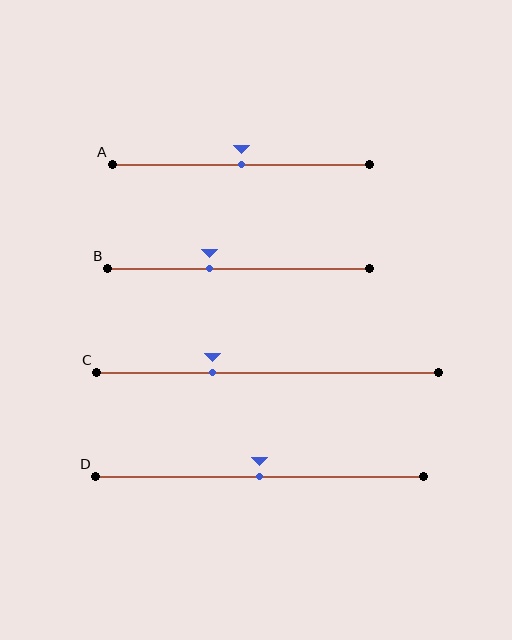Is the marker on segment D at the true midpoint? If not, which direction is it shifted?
Yes, the marker on segment D is at the true midpoint.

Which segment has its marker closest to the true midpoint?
Segment A has its marker closest to the true midpoint.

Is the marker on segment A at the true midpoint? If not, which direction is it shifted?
Yes, the marker on segment A is at the true midpoint.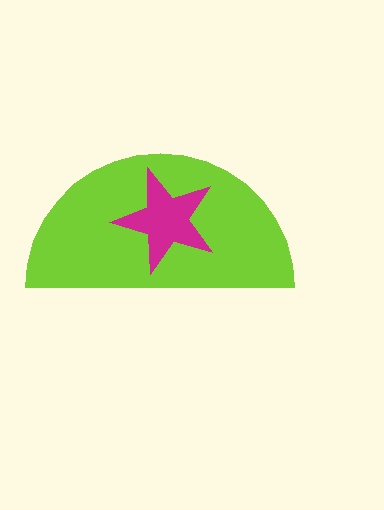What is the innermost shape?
The magenta star.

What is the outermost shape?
The lime semicircle.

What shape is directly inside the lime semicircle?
The magenta star.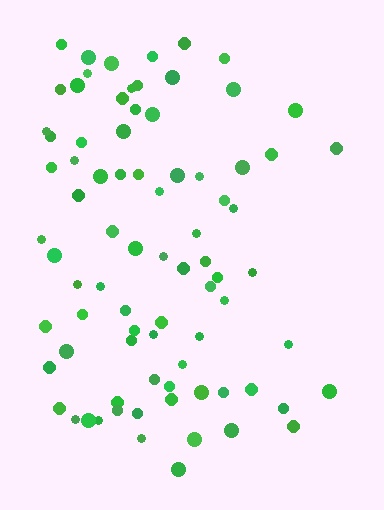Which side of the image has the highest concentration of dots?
The left.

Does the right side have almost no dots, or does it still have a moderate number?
Still a moderate number, just noticeably fewer than the left.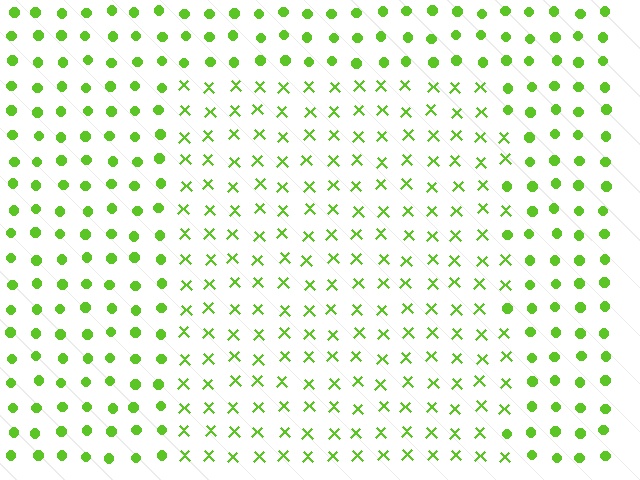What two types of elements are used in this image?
The image uses X marks inside the rectangle region and circles outside it.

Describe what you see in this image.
The image is filled with small lime elements arranged in a uniform grid. A rectangle-shaped region contains X marks, while the surrounding area contains circles. The boundary is defined purely by the change in element shape.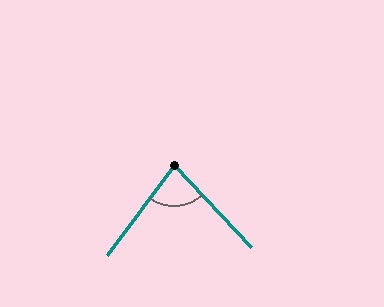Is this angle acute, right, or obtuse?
It is acute.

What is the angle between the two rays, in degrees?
Approximately 80 degrees.